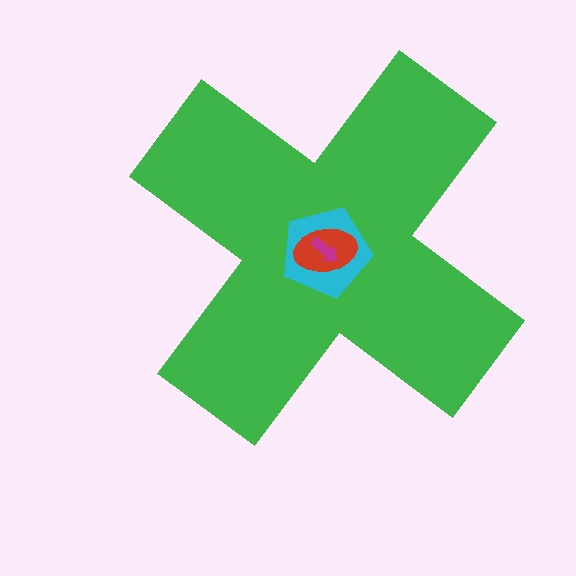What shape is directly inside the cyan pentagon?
The red ellipse.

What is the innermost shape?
The magenta arrow.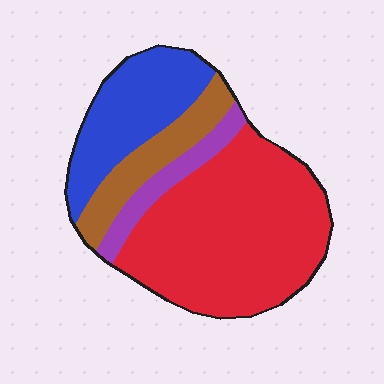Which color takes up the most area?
Red, at roughly 55%.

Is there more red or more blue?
Red.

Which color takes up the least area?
Purple, at roughly 10%.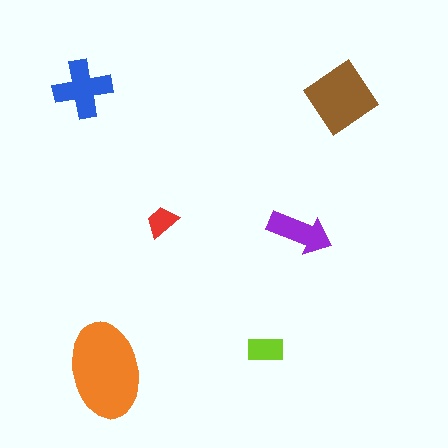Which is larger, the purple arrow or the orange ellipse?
The orange ellipse.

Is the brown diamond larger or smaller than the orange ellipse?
Smaller.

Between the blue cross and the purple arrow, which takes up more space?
The blue cross.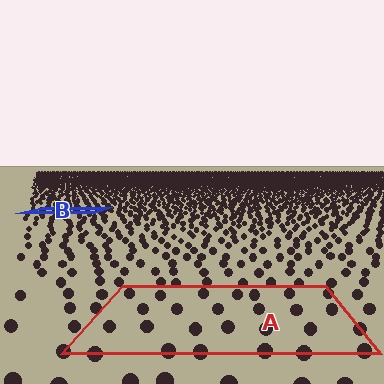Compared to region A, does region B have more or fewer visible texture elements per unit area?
Region B has more texture elements per unit area — they are packed more densely because it is farther away.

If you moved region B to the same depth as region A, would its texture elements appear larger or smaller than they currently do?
They would appear larger. At a closer depth, the same texture elements are projected at a bigger on-screen size.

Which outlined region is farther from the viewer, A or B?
Region B is farther from the viewer — the texture elements inside it appear smaller and more densely packed.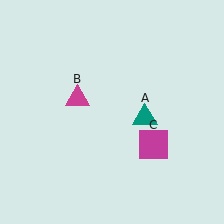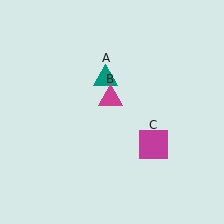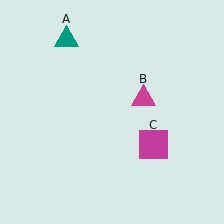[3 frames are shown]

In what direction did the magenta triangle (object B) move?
The magenta triangle (object B) moved right.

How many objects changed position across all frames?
2 objects changed position: teal triangle (object A), magenta triangle (object B).